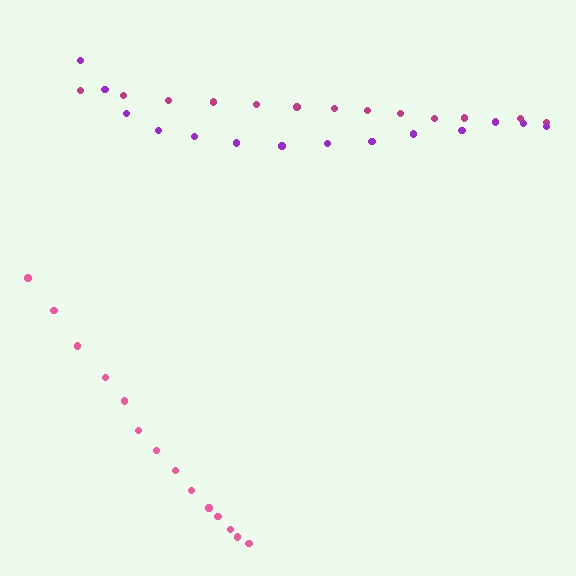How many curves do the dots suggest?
There are 3 distinct paths.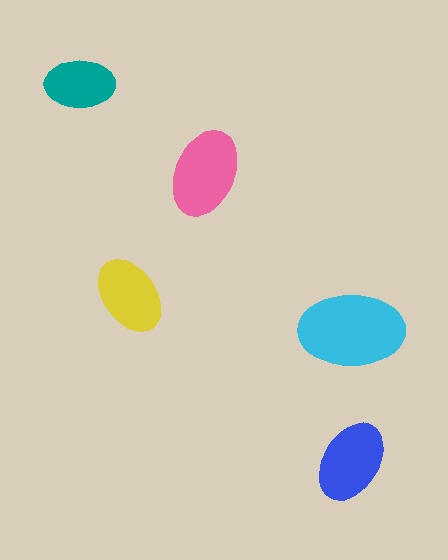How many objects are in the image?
There are 5 objects in the image.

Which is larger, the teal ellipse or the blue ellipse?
The blue one.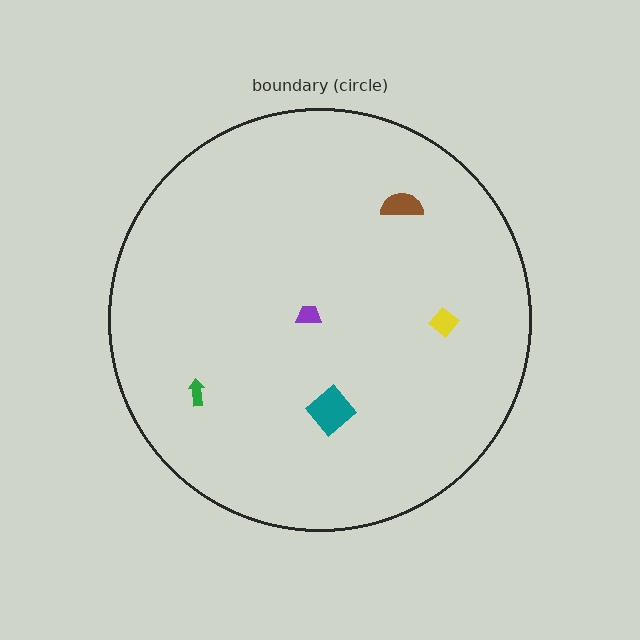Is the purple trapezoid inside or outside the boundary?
Inside.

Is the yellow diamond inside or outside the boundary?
Inside.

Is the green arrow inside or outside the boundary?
Inside.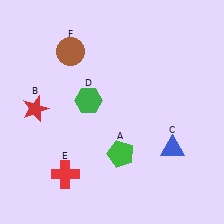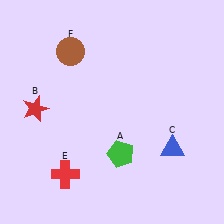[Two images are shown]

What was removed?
The green hexagon (D) was removed in Image 2.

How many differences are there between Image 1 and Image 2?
There is 1 difference between the two images.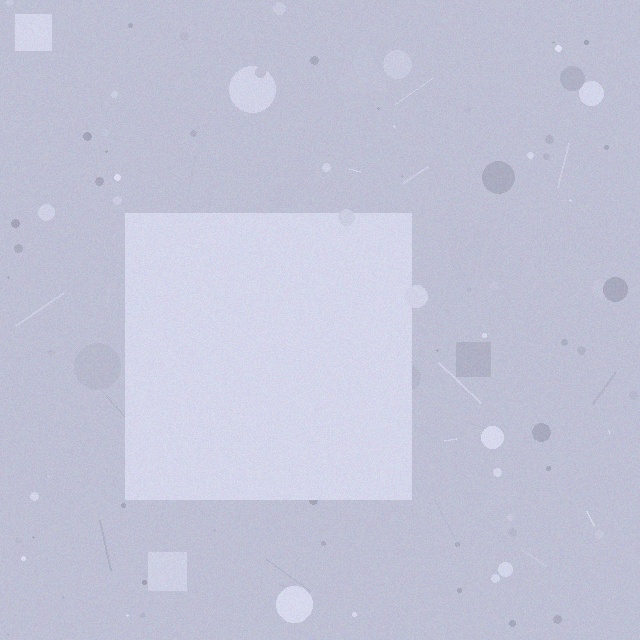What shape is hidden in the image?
A square is hidden in the image.